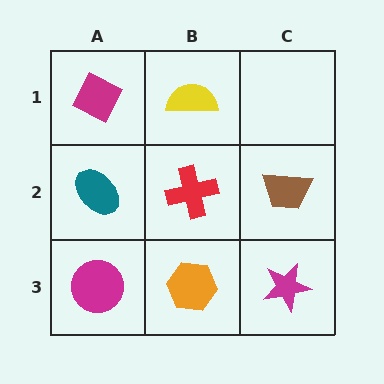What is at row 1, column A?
A magenta diamond.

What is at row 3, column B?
An orange hexagon.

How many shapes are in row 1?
2 shapes.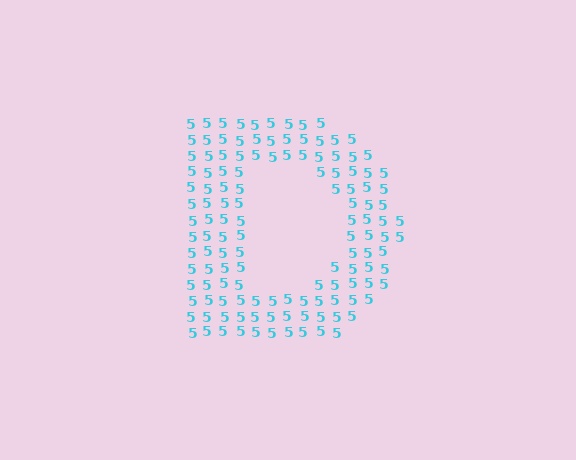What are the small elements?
The small elements are digit 5's.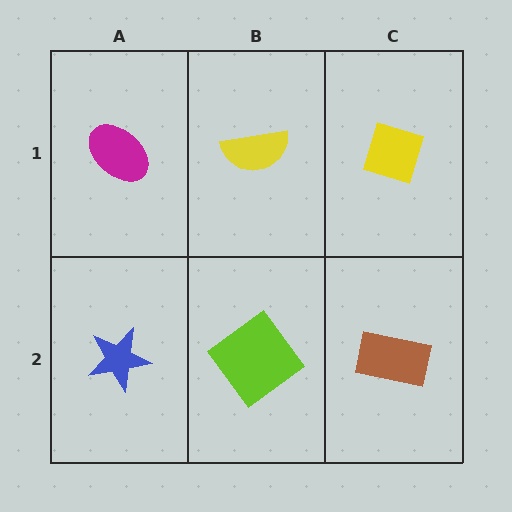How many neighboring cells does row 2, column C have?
2.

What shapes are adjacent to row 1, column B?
A lime diamond (row 2, column B), a magenta ellipse (row 1, column A), a yellow diamond (row 1, column C).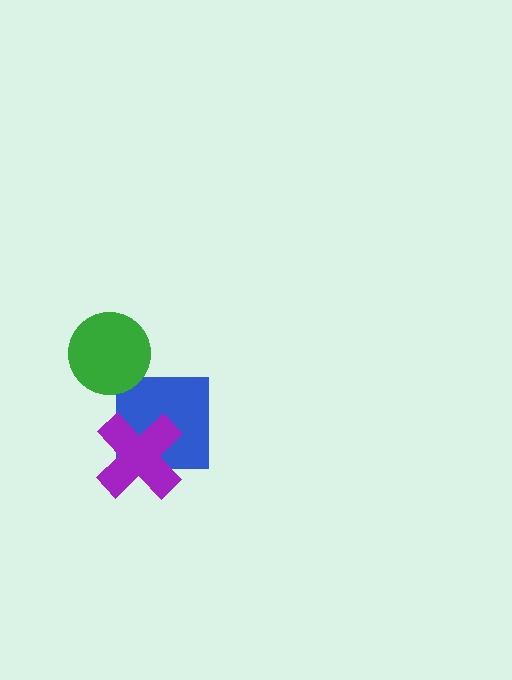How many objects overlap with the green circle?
0 objects overlap with the green circle.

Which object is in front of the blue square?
The purple cross is in front of the blue square.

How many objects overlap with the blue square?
1 object overlaps with the blue square.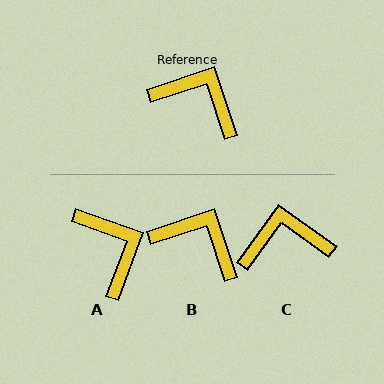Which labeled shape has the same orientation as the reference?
B.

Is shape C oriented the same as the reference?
No, it is off by about 35 degrees.